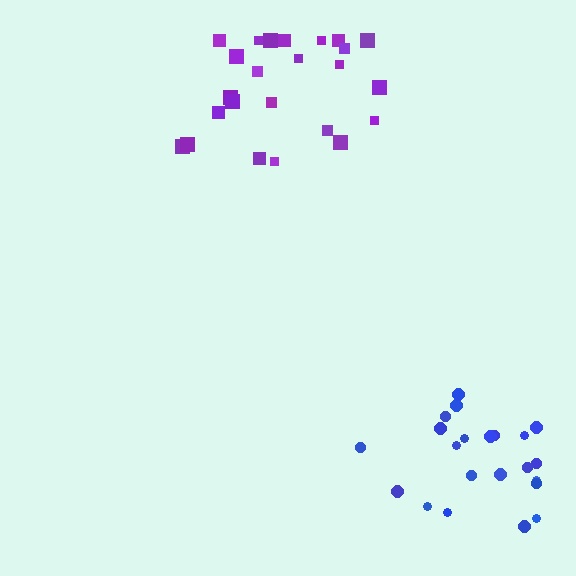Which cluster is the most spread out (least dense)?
Purple.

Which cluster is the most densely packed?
Blue.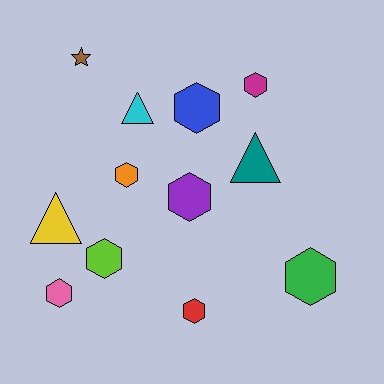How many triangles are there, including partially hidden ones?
There are 3 triangles.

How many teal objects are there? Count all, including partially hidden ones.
There is 1 teal object.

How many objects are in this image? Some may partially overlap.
There are 12 objects.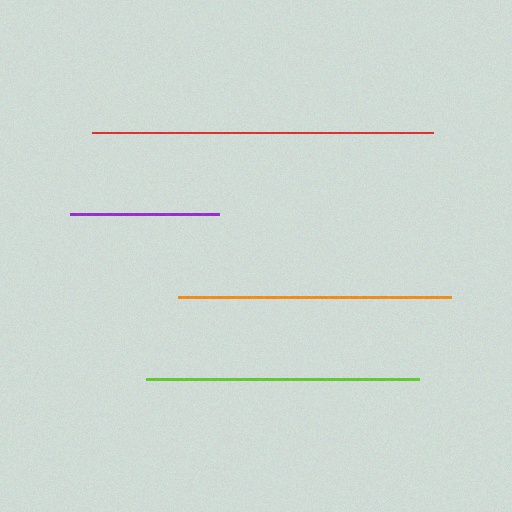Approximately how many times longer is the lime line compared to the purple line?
The lime line is approximately 1.8 times the length of the purple line.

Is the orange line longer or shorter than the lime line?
The lime line is longer than the orange line.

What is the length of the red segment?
The red segment is approximately 341 pixels long.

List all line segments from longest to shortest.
From longest to shortest: red, lime, orange, purple.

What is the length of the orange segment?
The orange segment is approximately 273 pixels long.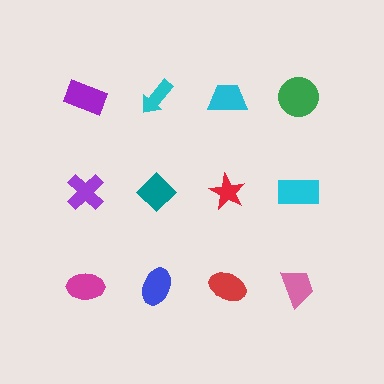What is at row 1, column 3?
A cyan trapezoid.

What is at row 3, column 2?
A blue ellipse.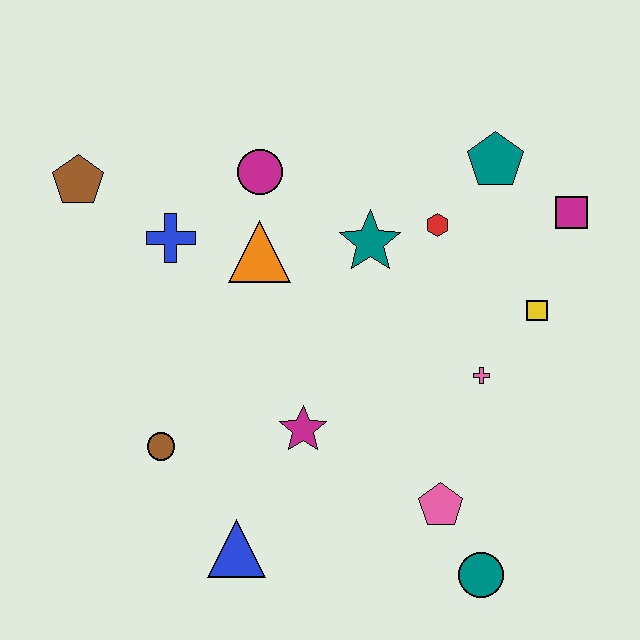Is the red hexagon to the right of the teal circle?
No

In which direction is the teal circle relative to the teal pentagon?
The teal circle is below the teal pentagon.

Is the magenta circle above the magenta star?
Yes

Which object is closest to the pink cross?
The yellow square is closest to the pink cross.